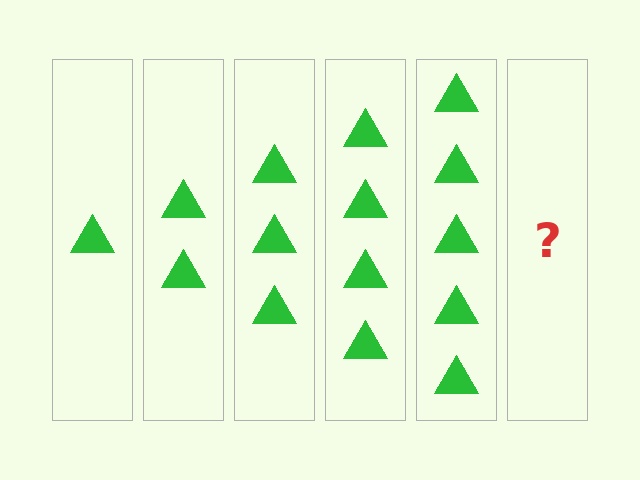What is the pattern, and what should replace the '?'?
The pattern is that each step adds one more triangle. The '?' should be 6 triangles.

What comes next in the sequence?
The next element should be 6 triangles.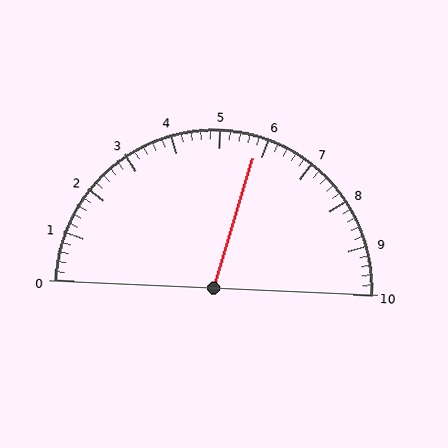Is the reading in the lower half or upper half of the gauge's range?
The reading is in the upper half of the range (0 to 10).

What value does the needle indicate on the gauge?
The needle indicates approximately 5.8.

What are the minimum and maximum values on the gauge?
The gauge ranges from 0 to 10.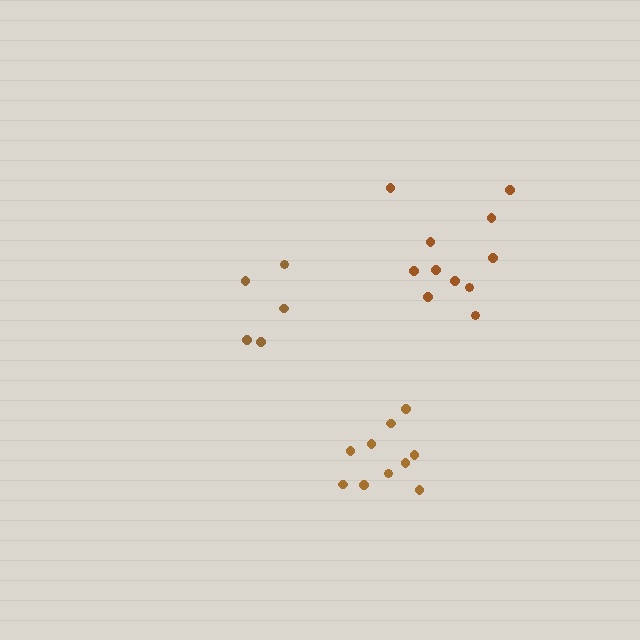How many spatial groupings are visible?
There are 3 spatial groupings.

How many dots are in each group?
Group 1: 11 dots, Group 2: 5 dots, Group 3: 10 dots (26 total).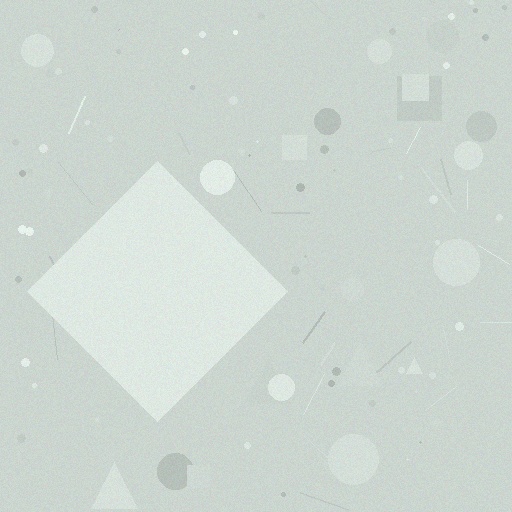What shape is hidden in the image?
A diamond is hidden in the image.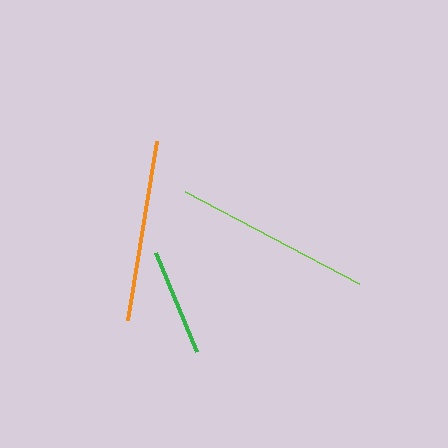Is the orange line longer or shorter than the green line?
The orange line is longer than the green line.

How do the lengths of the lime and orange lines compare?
The lime and orange lines are approximately the same length.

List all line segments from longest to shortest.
From longest to shortest: lime, orange, green.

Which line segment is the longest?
The lime line is the longest at approximately 198 pixels.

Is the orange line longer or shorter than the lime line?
The lime line is longer than the orange line.